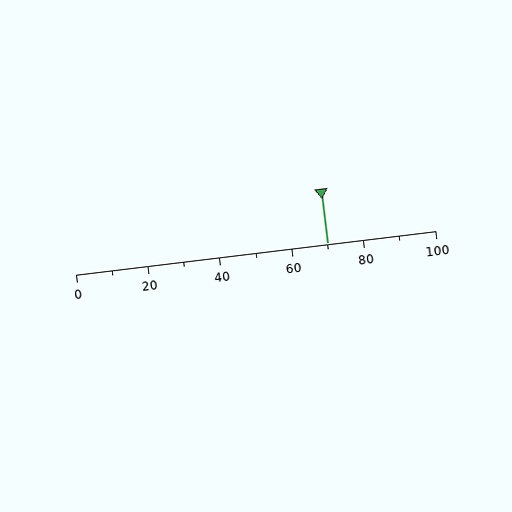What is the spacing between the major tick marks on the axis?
The major ticks are spaced 20 apart.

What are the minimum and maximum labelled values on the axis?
The axis runs from 0 to 100.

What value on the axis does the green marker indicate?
The marker indicates approximately 70.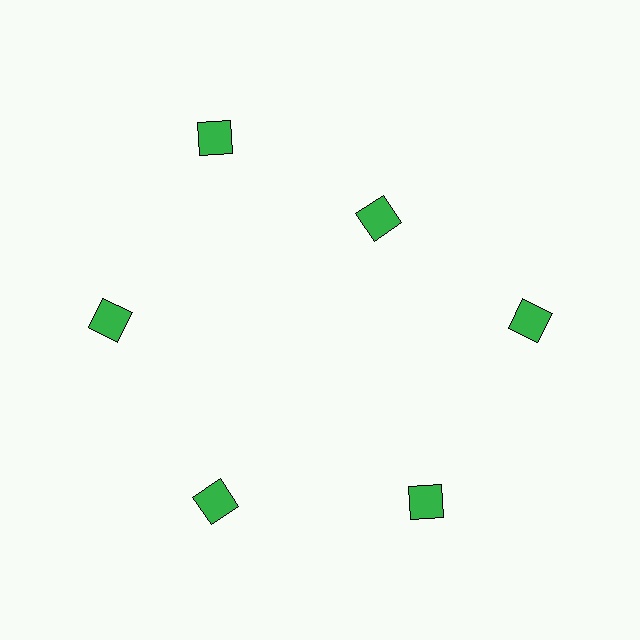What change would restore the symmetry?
The symmetry would be restored by moving it outward, back onto the ring so that all 6 diamonds sit at equal angles and equal distance from the center.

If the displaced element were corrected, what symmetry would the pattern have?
It would have 6-fold rotational symmetry — the pattern would map onto itself every 60 degrees.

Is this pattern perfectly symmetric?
No. The 6 green diamonds are arranged in a ring, but one element near the 1 o'clock position is pulled inward toward the center, breaking the 6-fold rotational symmetry.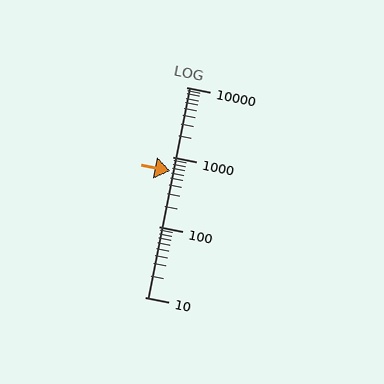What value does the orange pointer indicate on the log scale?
The pointer indicates approximately 640.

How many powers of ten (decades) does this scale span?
The scale spans 3 decades, from 10 to 10000.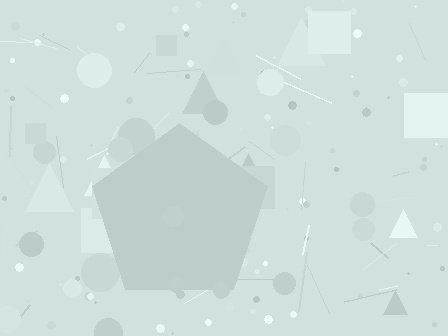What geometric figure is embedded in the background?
A pentagon is embedded in the background.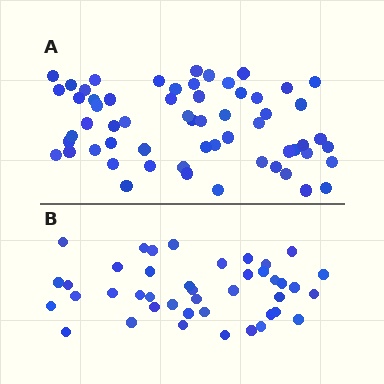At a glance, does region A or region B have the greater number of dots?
Region A (the top region) has more dots.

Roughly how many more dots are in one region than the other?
Region A has approximately 20 more dots than region B.